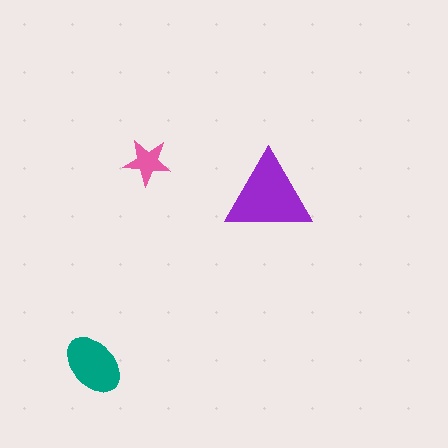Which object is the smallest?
The pink star.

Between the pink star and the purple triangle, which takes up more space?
The purple triangle.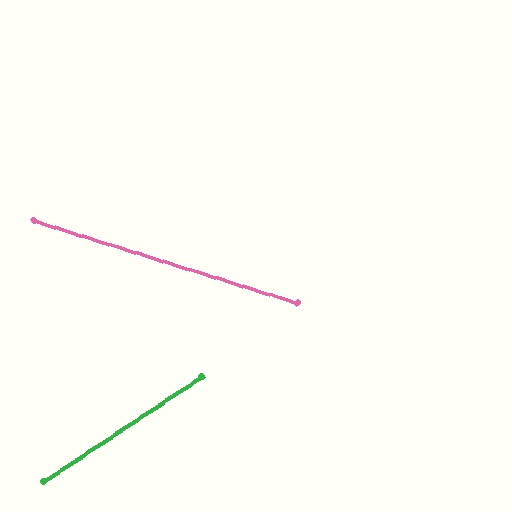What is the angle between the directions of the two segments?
Approximately 51 degrees.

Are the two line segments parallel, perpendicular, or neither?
Neither parallel nor perpendicular — they differ by about 51°.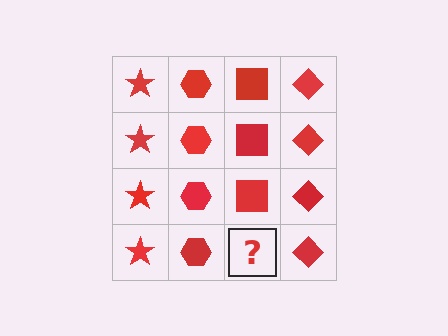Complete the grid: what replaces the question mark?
The question mark should be replaced with a red square.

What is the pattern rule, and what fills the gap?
The rule is that each column has a consistent shape. The gap should be filled with a red square.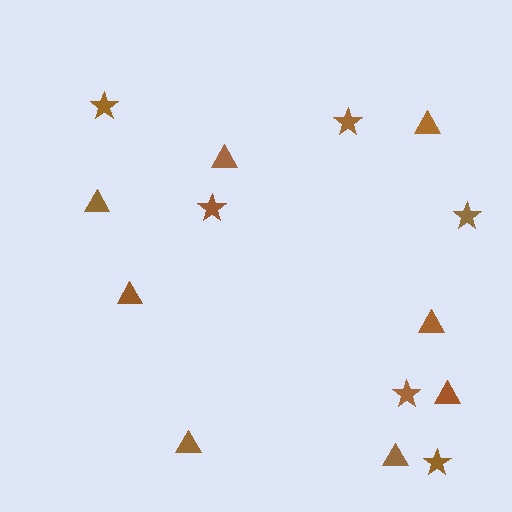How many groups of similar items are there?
There are 2 groups: one group of stars (6) and one group of triangles (8).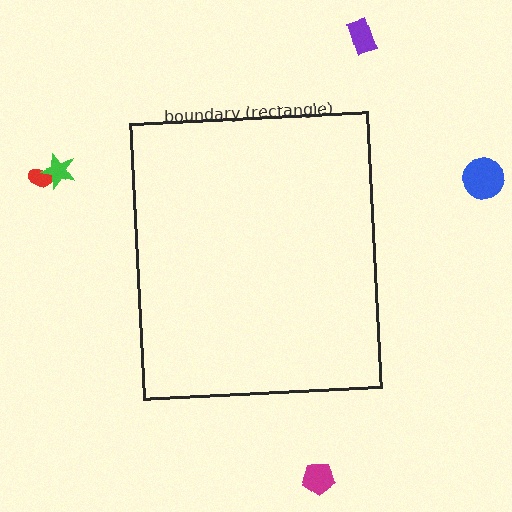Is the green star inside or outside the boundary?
Outside.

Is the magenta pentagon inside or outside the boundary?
Outside.